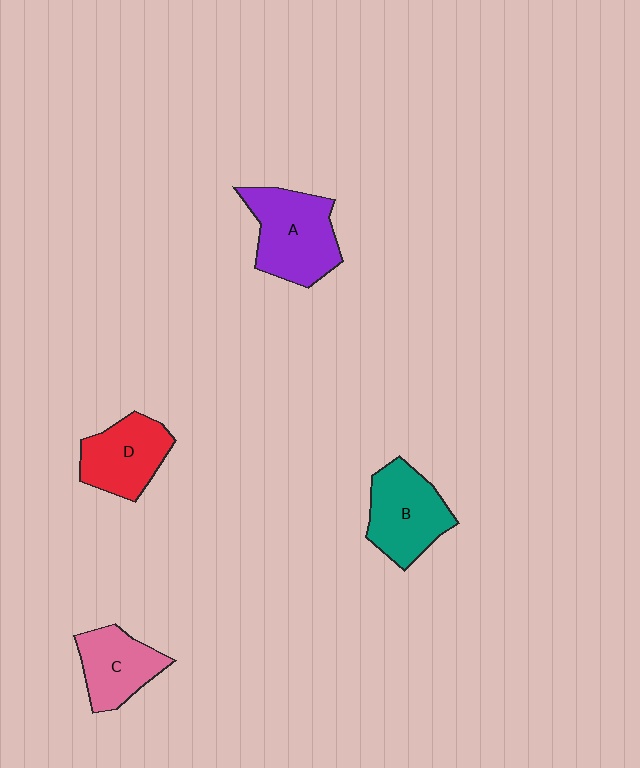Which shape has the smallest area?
Shape C (pink).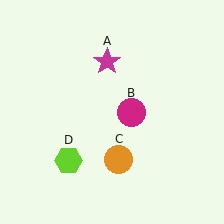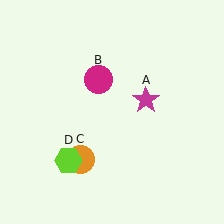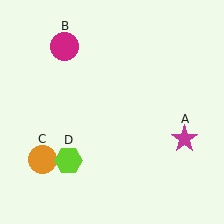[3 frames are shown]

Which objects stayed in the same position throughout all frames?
Lime hexagon (object D) remained stationary.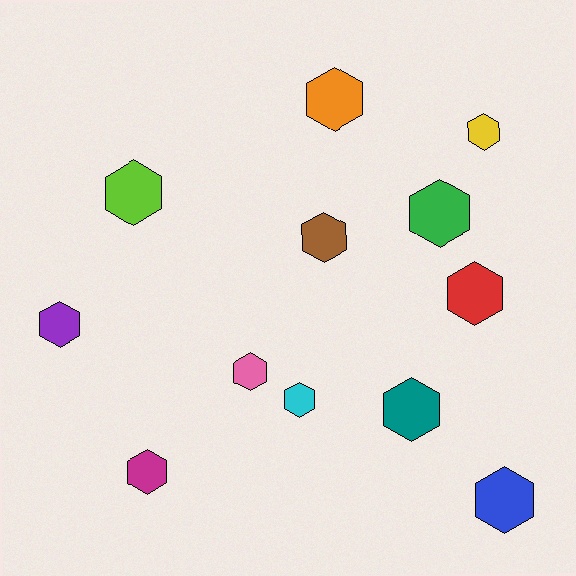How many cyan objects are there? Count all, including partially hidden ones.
There is 1 cyan object.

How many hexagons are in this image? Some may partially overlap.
There are 12 hexagons.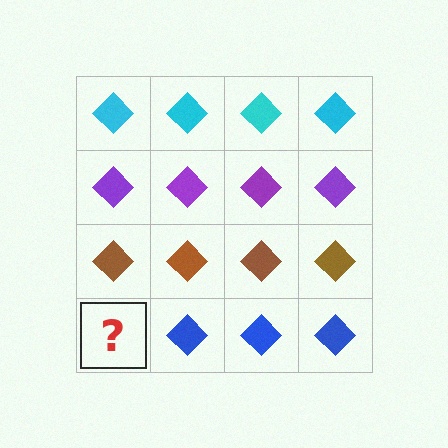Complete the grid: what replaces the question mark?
The question mark should be replaced with a blue diamond.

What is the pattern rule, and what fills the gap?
The rule is that each row has a consistent color. The gap should be filled with a blue diamond.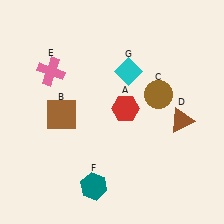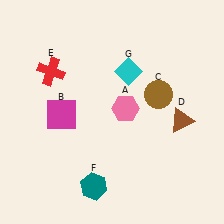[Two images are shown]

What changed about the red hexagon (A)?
In Image 1, A is red. In Image 2, it changed to pink.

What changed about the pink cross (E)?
In Image 1, E is pink. In Image 2, it changed to red.